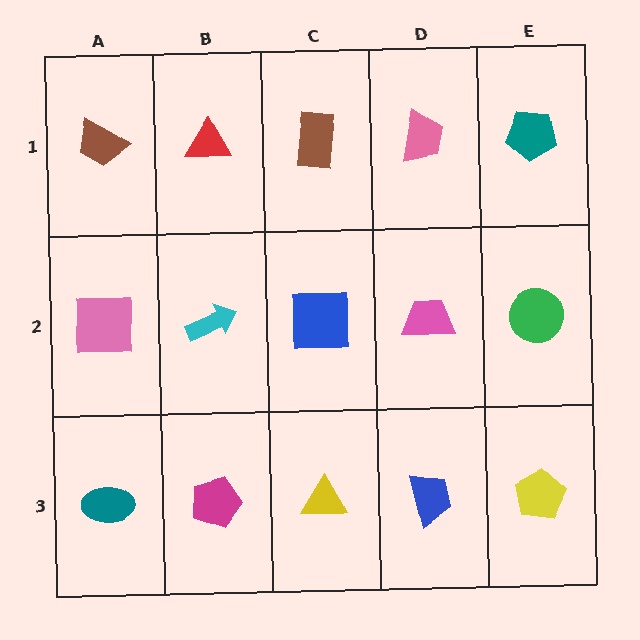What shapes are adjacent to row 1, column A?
A pink square (row 2, column A), a red triangle (row 1, column B).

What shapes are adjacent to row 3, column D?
A pink trapezoid (row 2, column D), a yellow triangle (row 3, column C), a yellow pentagon (row 3, column E).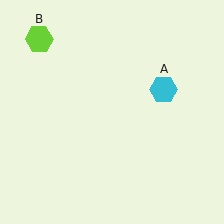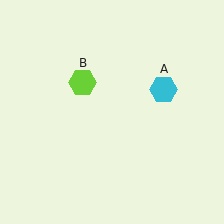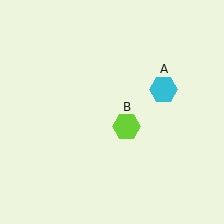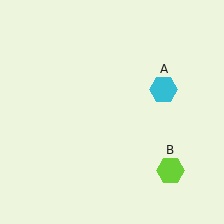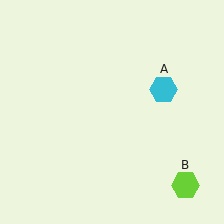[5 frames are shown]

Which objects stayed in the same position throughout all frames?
Cyan hexagon (object A) remained stationary.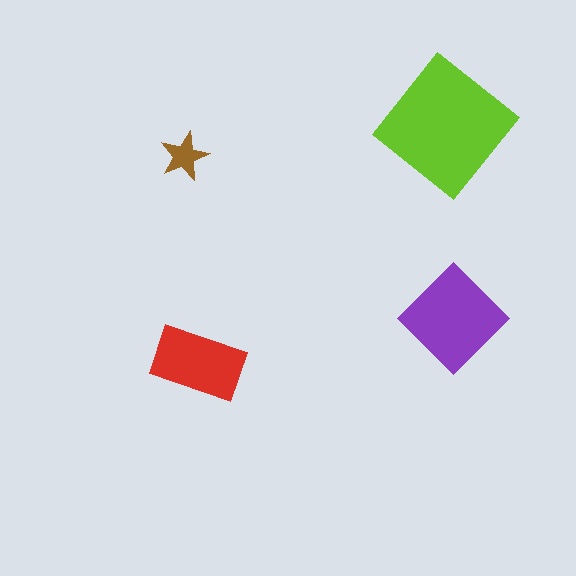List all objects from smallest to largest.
The brown star, the red rectangle, the purple diamond, the lime diamond.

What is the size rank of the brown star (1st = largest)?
4th.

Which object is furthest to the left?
The brown star is leftmost.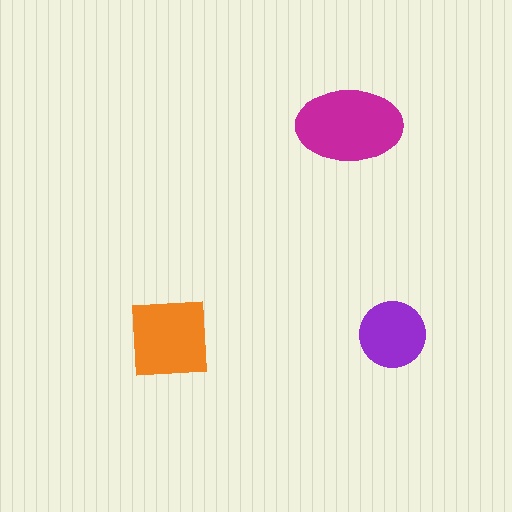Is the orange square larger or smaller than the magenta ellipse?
Smaller.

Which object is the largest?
The magenta ellipse.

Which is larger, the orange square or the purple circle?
The orange square.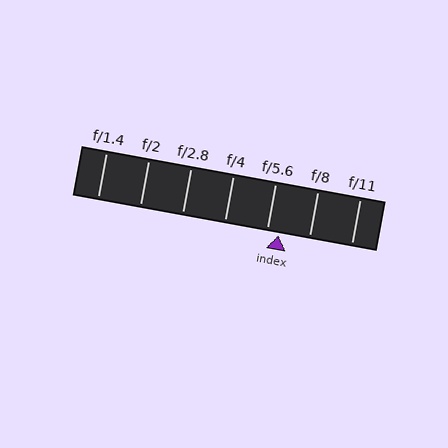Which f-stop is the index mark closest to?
The index mark is closest to f/5.6.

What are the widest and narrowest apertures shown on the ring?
The widest aperture shown is f/1.4 and the narrowest is f/11.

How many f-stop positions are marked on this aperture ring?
There are 7 f-stop positions marked.